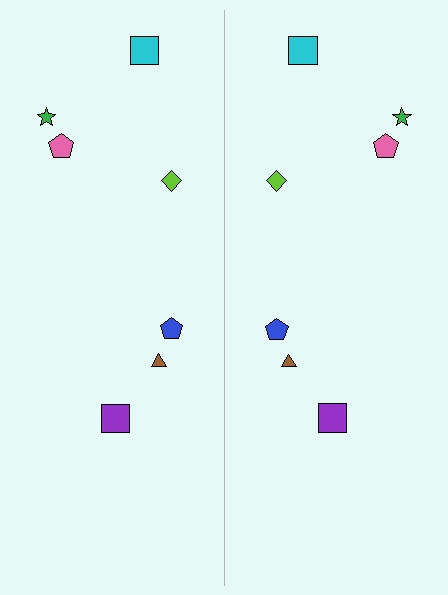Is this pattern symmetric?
Yes, this pattern has bilateral (reflection) symmetry.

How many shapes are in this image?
There are 14 shapes in this image.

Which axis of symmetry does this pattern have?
The pattern has a vertical axis of symmetry running through the center of the image.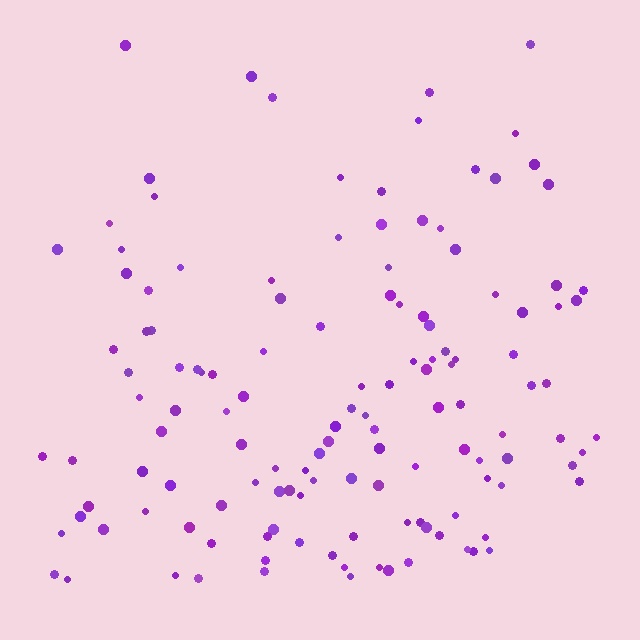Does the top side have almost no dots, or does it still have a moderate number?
Still a moderate number, just noticeably fewer than the bottom.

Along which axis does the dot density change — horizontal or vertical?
Vertical.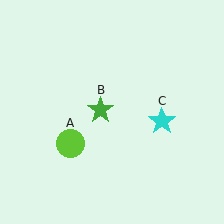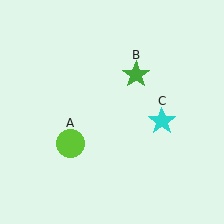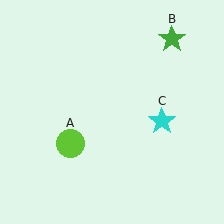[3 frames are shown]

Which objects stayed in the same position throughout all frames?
Lime circle (object A) and cyan star (object C) remained stationary.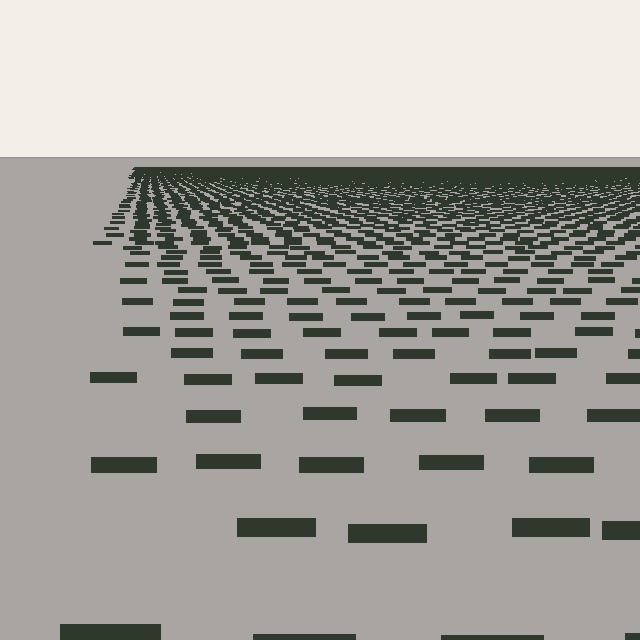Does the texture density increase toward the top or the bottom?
Density increases toward the top.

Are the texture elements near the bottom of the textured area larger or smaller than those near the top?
Larger. Near the bottom, elements are closer to the viewer and appear at a bigger on-screen size.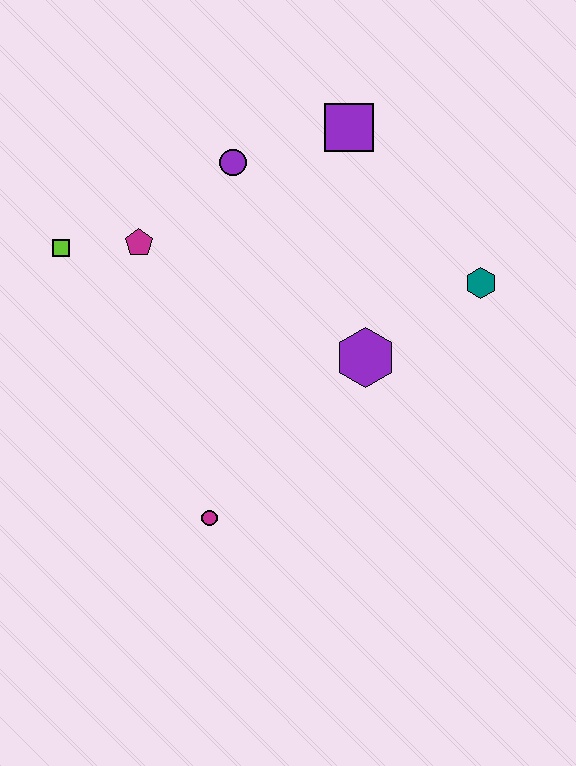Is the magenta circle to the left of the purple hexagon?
Yes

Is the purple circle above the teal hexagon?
Yes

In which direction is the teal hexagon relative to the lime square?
The teal hexagon is to the right of the lime square.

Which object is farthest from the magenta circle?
The purple square is farthest from the magenta circle.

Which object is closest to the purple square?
The purple circle is closest to the purple square.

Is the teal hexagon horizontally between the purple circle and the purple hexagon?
No